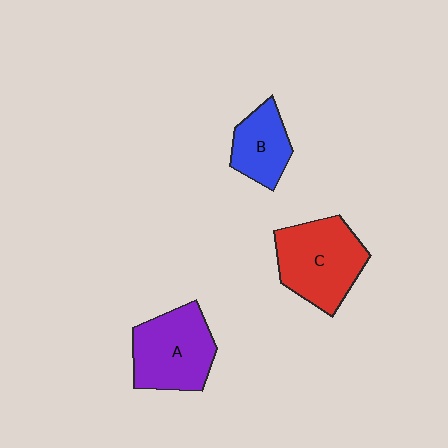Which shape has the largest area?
Shape C (red).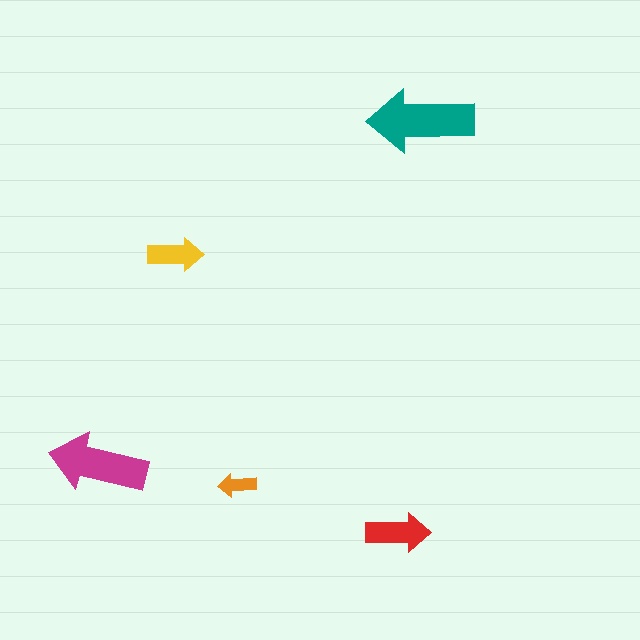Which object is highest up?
The teal arrow is topmost.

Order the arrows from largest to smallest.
the teal one, the magenta one, the red one, the yellow one, the orange one.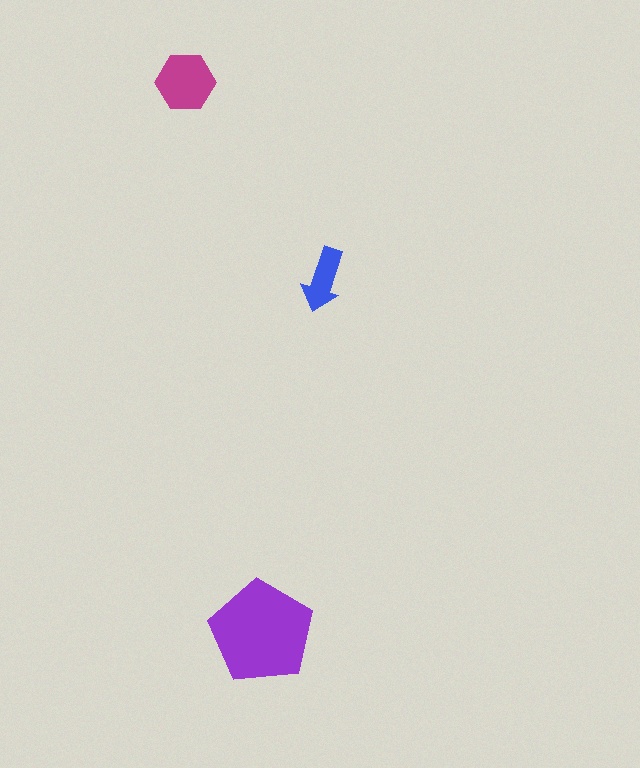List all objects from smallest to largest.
The blue arrow, the magenta hexagon, the purple pentagon.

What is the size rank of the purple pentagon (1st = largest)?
1st.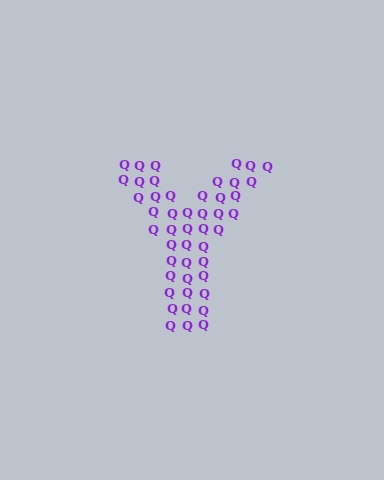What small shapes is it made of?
It is made of small letter Q's.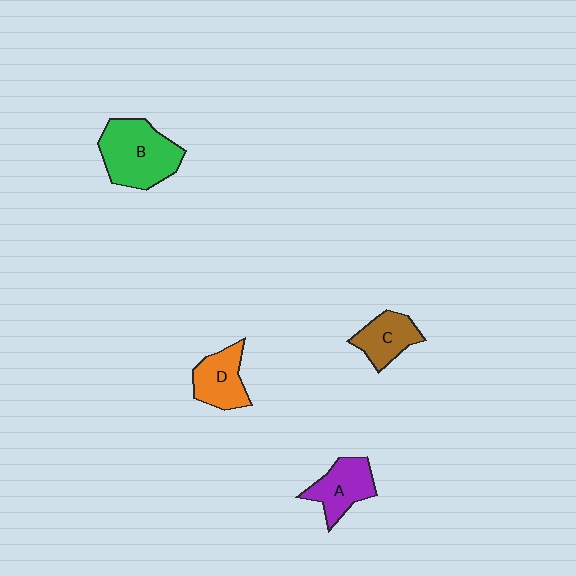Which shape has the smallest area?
Shape C (brown).